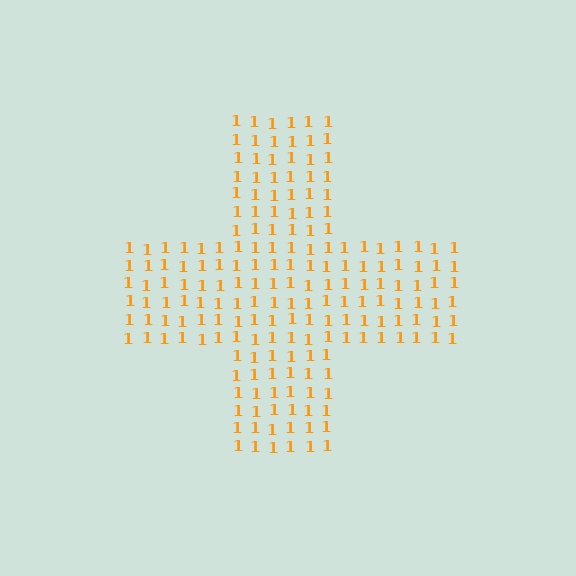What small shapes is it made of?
It is made of small digit 1's.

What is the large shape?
The large shape is a cross.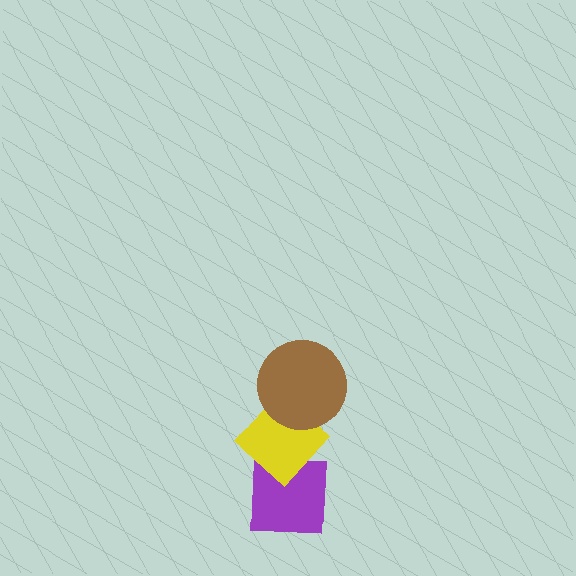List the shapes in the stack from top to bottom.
From top to bottom: the brown circle, the yellow diamond, the purple square.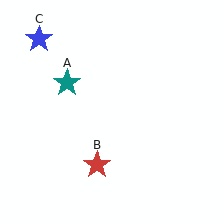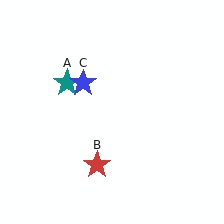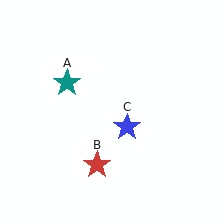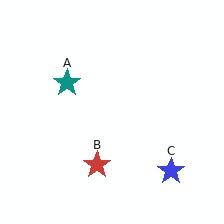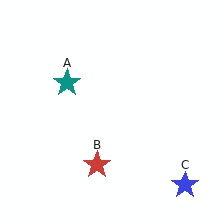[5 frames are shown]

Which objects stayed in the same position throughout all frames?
Teal star (object A) and red star (object B) remained stationary.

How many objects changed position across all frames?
1 object changed position: blue star (object C).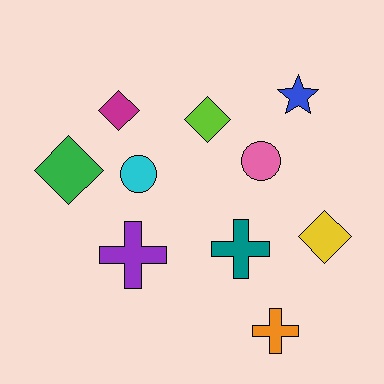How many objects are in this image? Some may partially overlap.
There are 10 objects.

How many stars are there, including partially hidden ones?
There is 1 star.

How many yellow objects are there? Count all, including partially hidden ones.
There is 1 yellow object.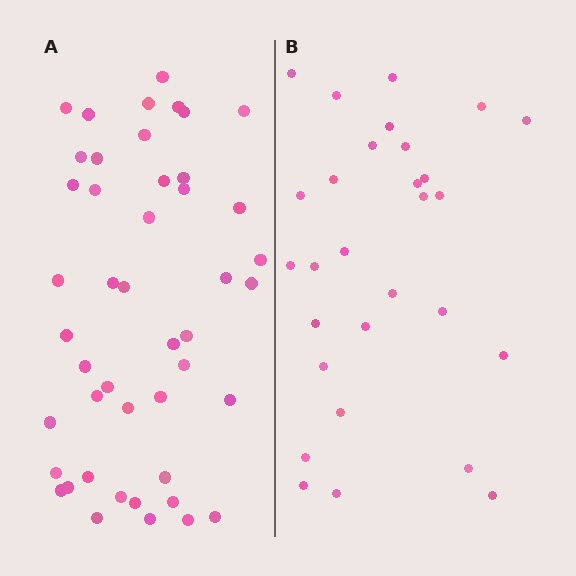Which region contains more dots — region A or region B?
Region A (the left region) has more dots.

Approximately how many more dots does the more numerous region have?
Region A has approximately 15 more dots than region B.